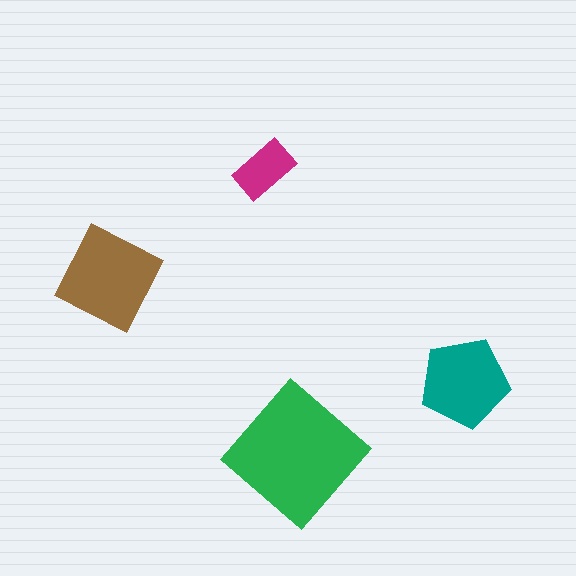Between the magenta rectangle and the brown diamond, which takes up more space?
The brown diamond.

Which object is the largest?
The green diamond.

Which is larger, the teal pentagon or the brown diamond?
The brown diamond.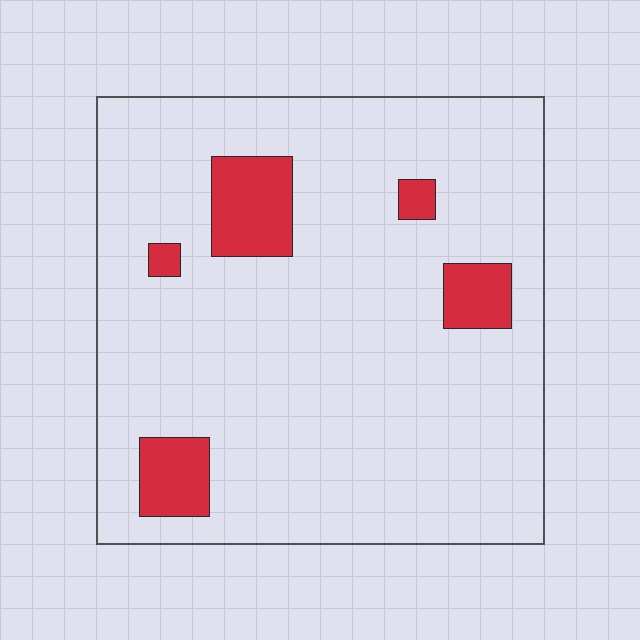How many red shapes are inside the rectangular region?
5.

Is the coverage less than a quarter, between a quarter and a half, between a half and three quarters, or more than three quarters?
Less than a quarter.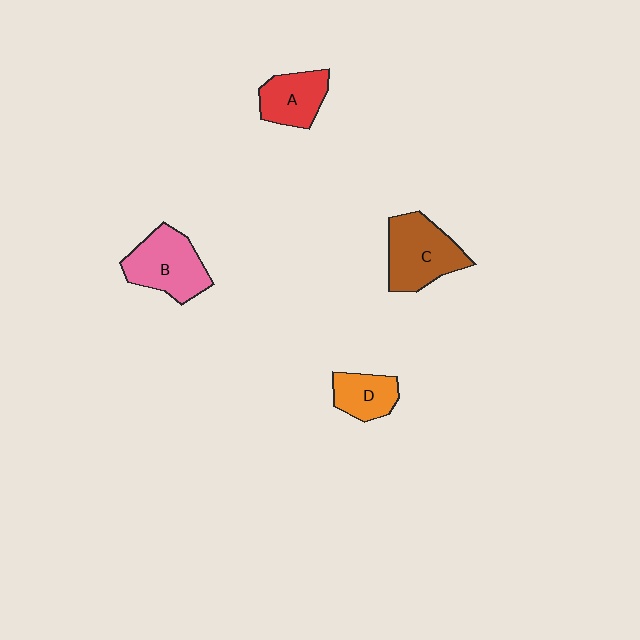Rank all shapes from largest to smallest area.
From largest to smallest: C (brown), B (pink), A (red), D (orange).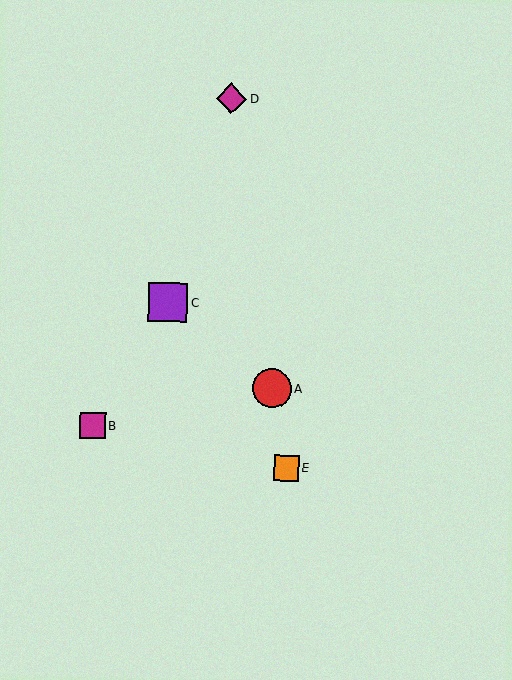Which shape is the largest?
The purple square (labeled C) is the largest.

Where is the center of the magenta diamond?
The center of the magenta diamond is at (231, 98).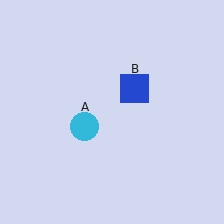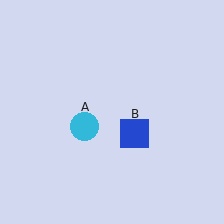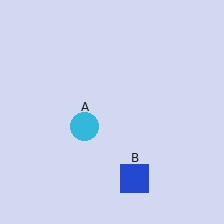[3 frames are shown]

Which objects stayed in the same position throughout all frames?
Cyan circle (object A) remained stationary.